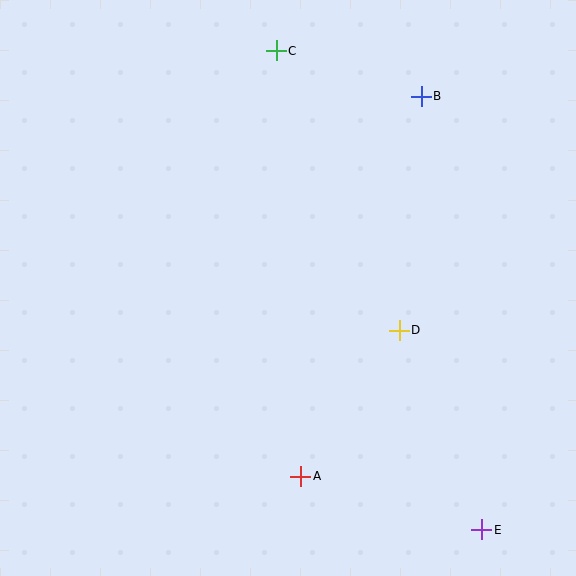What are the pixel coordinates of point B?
Point B is at (421, 96).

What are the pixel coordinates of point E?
Point E is at (482, 530).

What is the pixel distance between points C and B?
The distance between C and B is 152 pixels.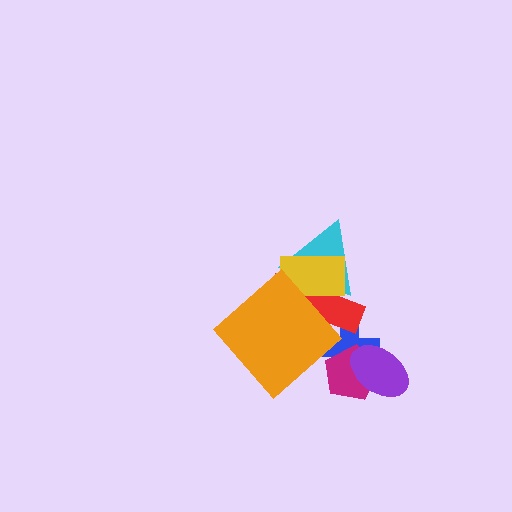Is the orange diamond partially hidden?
No, no other shape covers it.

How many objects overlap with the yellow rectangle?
3 objects overlap with the yellow rectangle.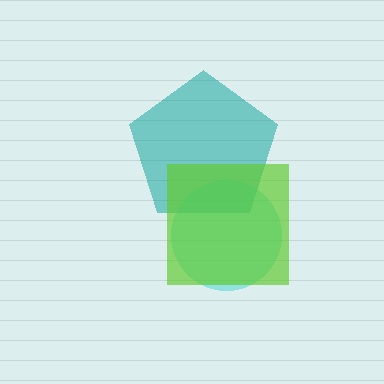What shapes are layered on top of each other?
The layered shapes are: a teal pentagon, a cyan circle, a lime square.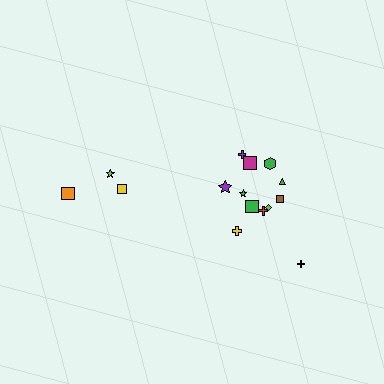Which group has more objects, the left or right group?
The right group.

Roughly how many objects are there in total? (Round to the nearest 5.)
Roughly 15 objects in total.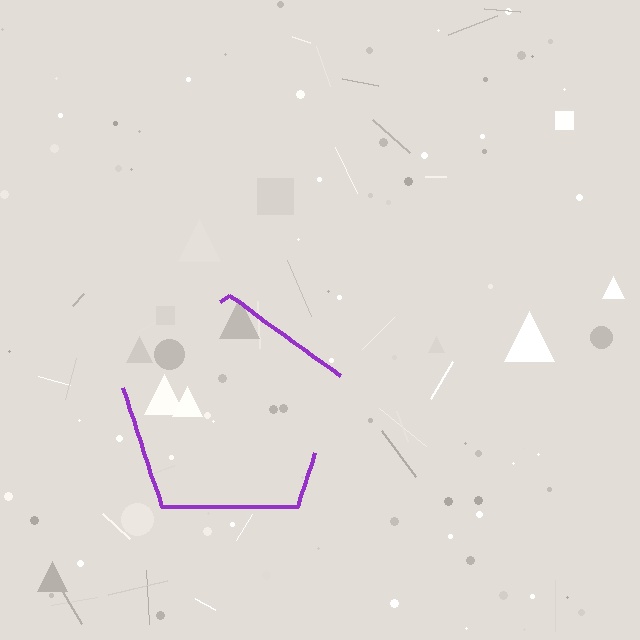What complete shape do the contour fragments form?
The contour fragments form a pentagon.